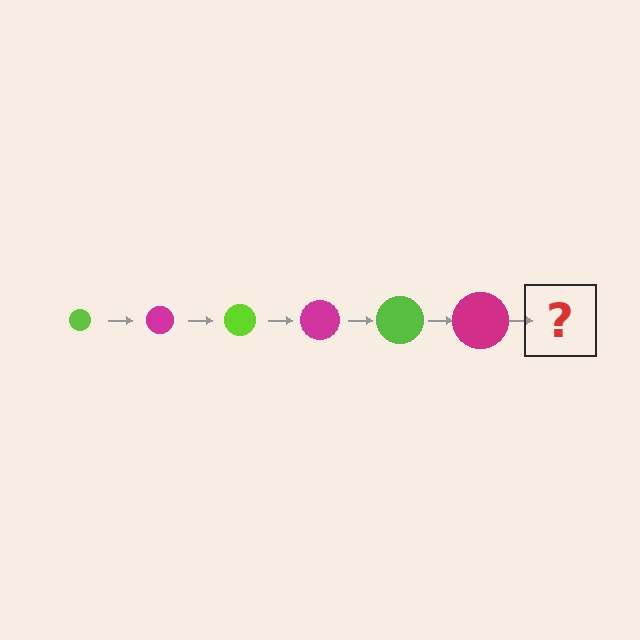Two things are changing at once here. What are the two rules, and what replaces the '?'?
The two rules are that the circle grows larger each step and the color cycles through lime and magenta. The '?' should be a lime circle, larger than the previous one.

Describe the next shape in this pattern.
It should be a lime circle, larger than the previous one.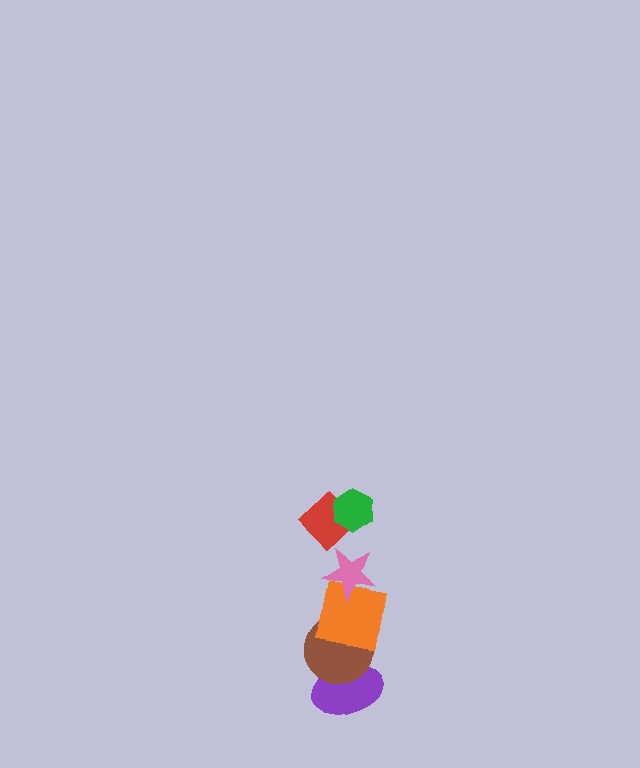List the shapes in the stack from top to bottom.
From top to bottom: the green hexagon, the red diamond, the pink star, the orange square, the brown circle, the purple ellipse.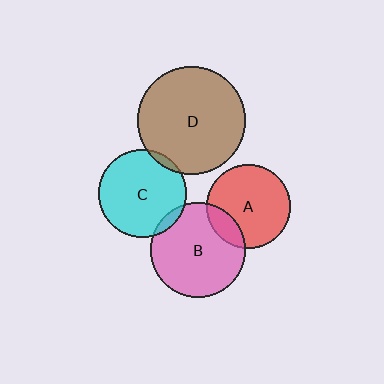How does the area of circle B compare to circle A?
Approximately 1.3 times.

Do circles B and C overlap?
Yes.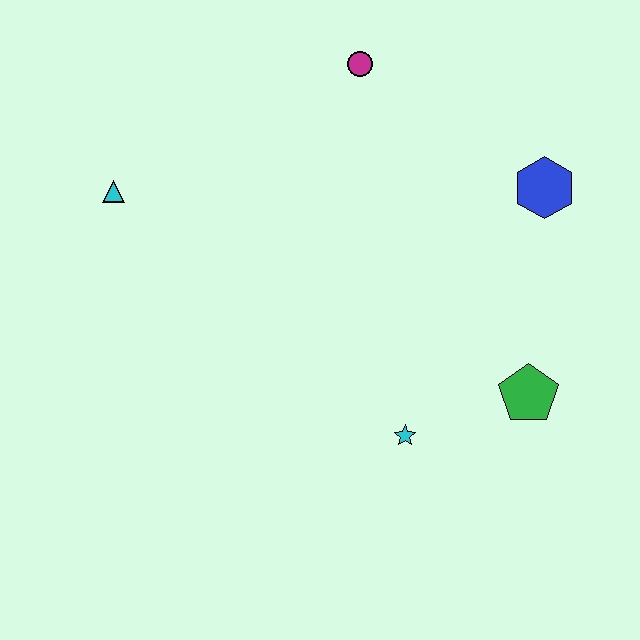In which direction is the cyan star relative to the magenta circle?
The cyan star is below the magenta circle.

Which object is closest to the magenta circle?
The blue hexagon is closest to the magenta circle.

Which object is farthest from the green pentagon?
The cyan triangle is farthest from the green pentagon.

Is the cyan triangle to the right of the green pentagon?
No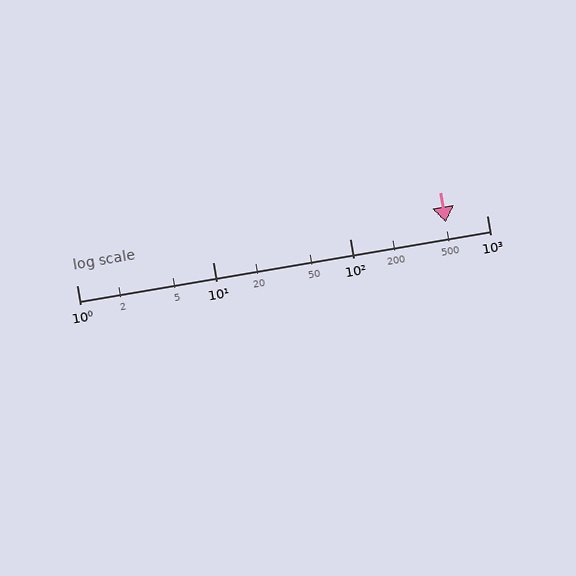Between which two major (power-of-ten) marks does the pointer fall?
The pointer is between 100 and 1000.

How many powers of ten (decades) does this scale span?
The scale spans 3 decades, from 1 to 1000.